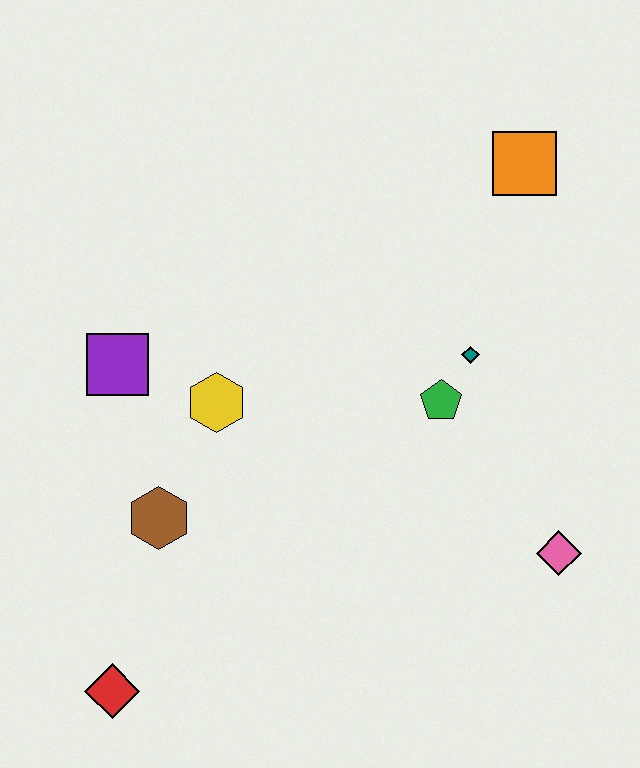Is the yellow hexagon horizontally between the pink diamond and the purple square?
Yes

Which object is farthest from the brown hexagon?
The orange square is farthest from the brown hexagon.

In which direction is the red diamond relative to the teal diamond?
The red diamond is to the left of the teal diamond.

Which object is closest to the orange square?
The teal diamond is closest to the orange square.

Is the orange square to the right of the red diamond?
Yes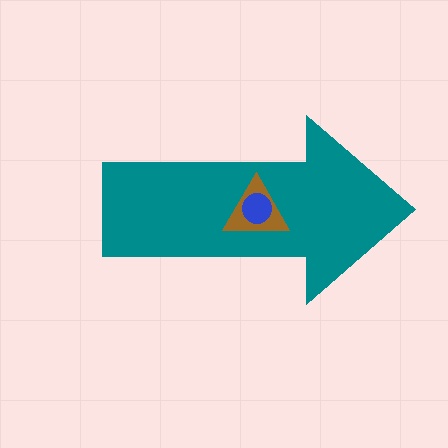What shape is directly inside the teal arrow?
The brown triangle.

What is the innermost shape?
The blue circle.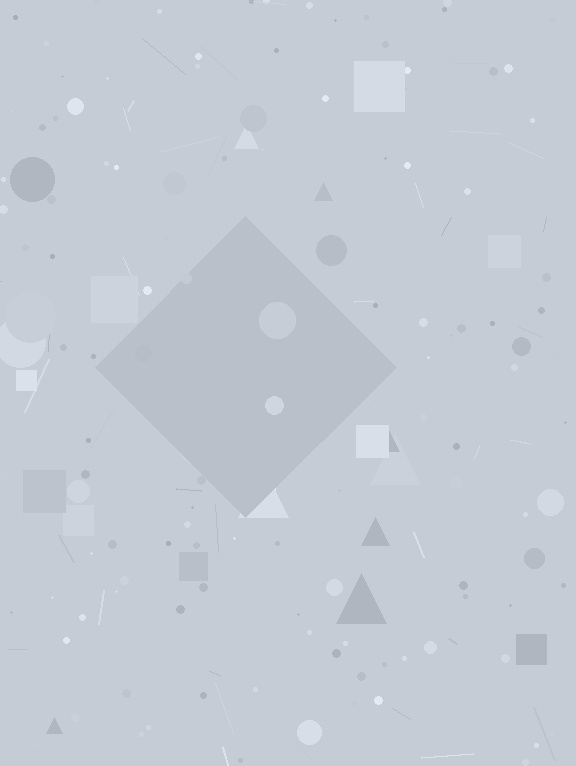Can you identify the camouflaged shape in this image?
The camouflaged shape is a diamond.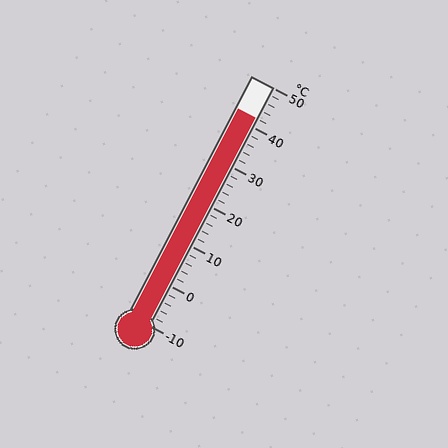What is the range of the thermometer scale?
The thermometer scale ranges from -10°C to 50°C.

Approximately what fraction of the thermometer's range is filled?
The thermometer is filled to approximately 85% of its range.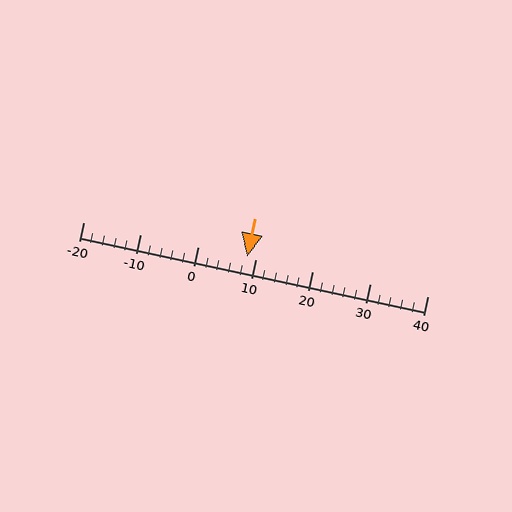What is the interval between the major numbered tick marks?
The major tick marks are spaced 10 units apart.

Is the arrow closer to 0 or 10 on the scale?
The arrow is closer to 10.